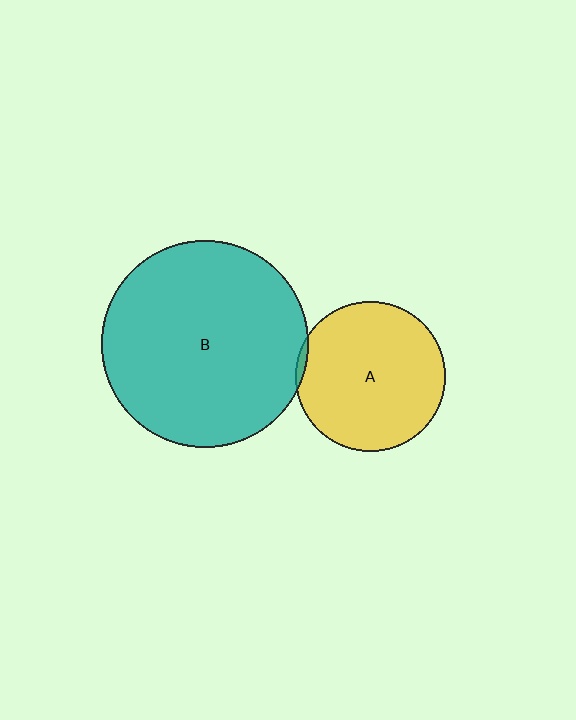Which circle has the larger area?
Circle B (teal).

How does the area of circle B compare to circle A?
Approximately 1.9 times.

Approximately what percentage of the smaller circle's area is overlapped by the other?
Approximately 5%.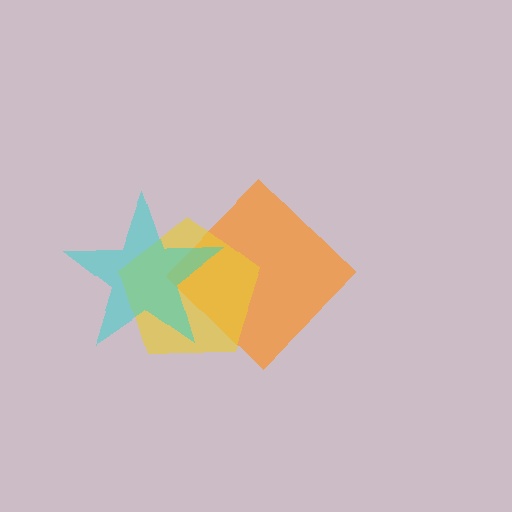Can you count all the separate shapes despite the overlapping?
Yes, there are 3 separate shapes.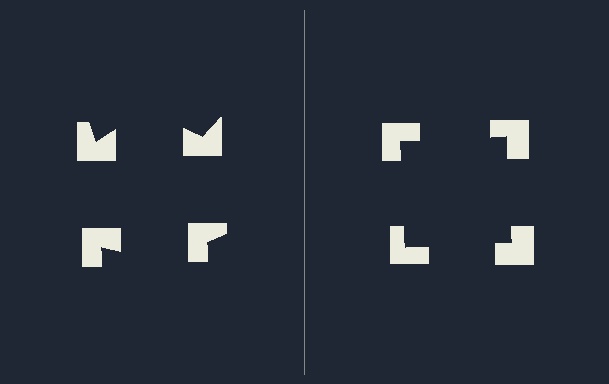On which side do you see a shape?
An illusory square appears on the right side. On the left side the wedge cuts are rotated, so no coherent shape forms.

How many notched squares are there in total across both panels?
8 — 4 on each side.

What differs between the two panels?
The notched squares are positioned identically on both sides; only the wedge orientations differ. On the right they align to a square; on the left they are misaligned.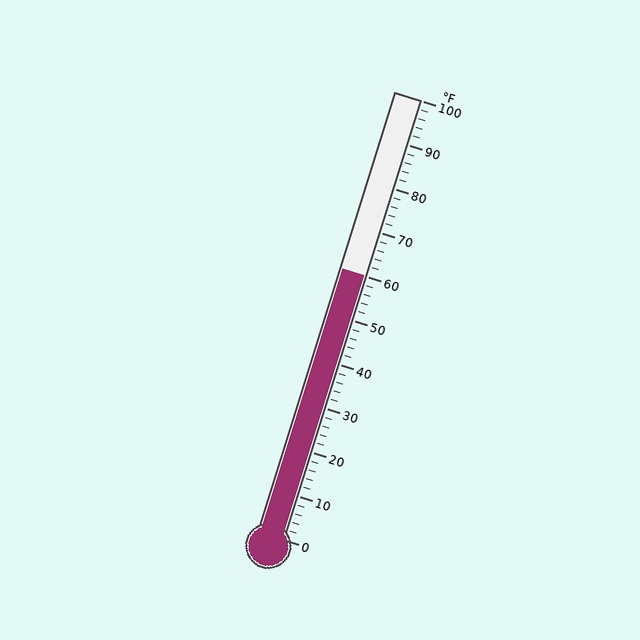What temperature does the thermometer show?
The thermometer shows approximately 60°F.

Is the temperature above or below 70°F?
The temperature is below 70°F.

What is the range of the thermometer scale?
The thermometer scale ranges from 0°F to 100°F.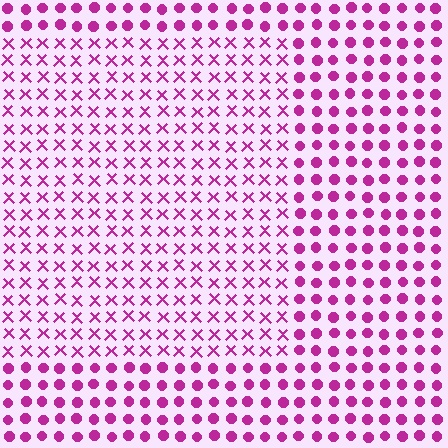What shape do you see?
I see a rectangle.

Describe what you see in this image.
The image is filled with small magenta elements arranged in a uniform grid. A rectangle-shaped region contains X marks, while the surrounding area contains circles. The boundary is defined purely by the change in element shape.